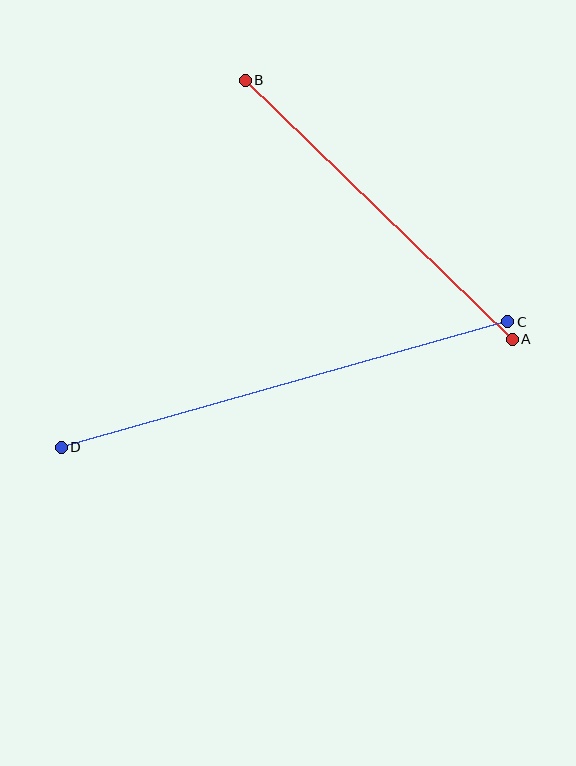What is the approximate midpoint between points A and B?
The midpoint is at approximately (379, 210) pixels.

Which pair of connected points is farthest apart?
Points C and D are farthest apart.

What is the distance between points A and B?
The distance is approximately 373 pixels.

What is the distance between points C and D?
The distance is approximately 464 pixels.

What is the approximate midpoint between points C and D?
The midpoint is at approximately (284, 385) pixels.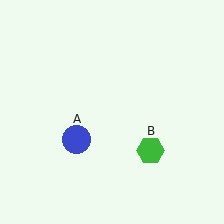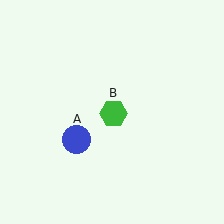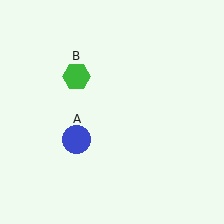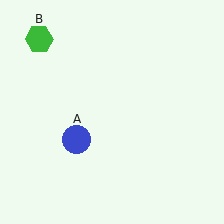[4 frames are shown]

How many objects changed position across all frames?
1 object changed position: green hexagon (object B).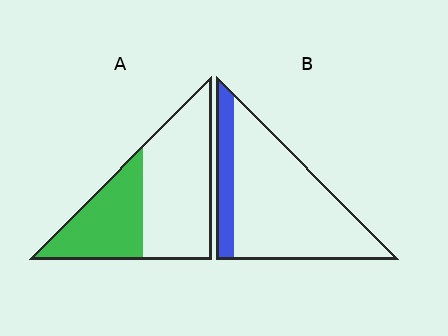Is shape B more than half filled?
No.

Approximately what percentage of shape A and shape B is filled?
A is approximately 40% and B is approximately 20%.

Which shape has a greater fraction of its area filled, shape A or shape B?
Shape A.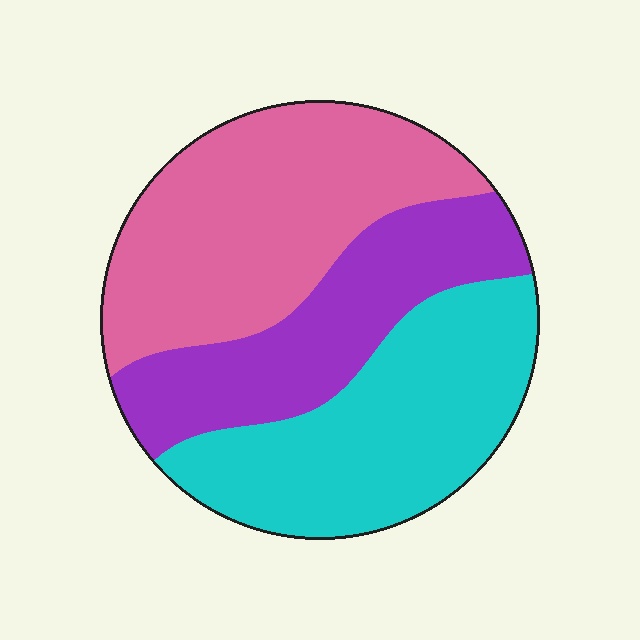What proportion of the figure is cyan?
Cyan takes up about one third (1/3) of the figure.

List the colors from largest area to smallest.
From largest to smallest: pink, cyan, purple.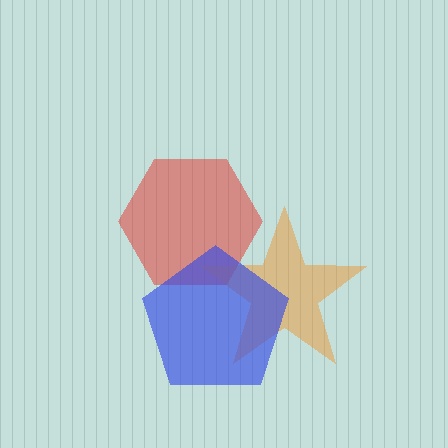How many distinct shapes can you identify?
There are 3 distinct shapes: a red hexagon, an orange star, a blue pentagon.